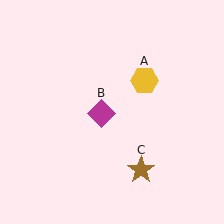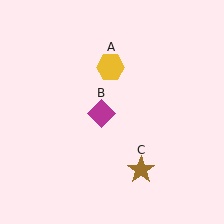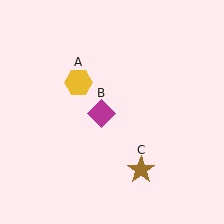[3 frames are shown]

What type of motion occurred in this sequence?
The yellow hexagon (object A) rotated counterclockwise around the center of the scene.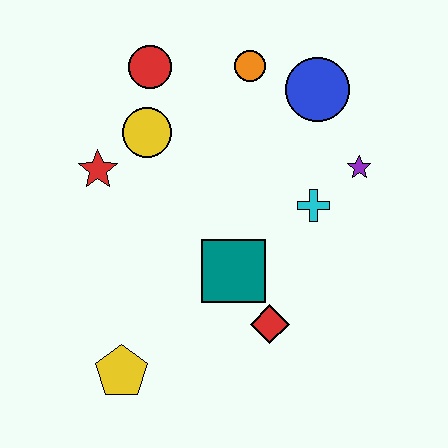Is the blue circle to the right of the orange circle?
Yes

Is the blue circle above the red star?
Yes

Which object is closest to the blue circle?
The orange circle is closest to the blue circle.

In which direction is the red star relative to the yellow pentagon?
The red star is above the yellow pentagon.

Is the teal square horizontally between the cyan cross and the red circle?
Yes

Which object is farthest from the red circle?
The yellow pentagon is farthest from the red circle.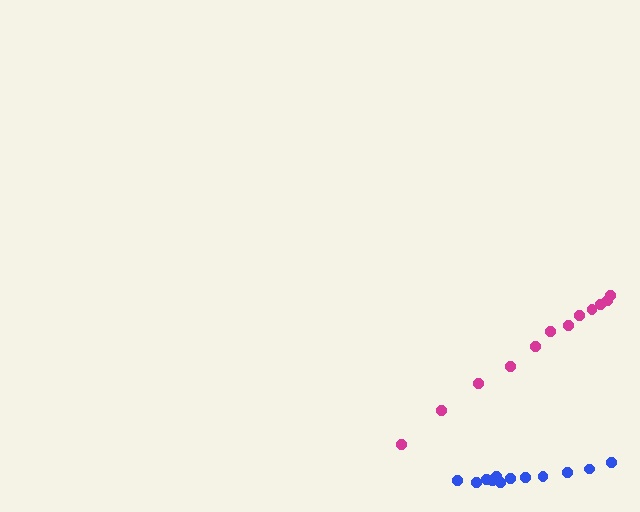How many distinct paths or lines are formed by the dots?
There are 2 distinct paths.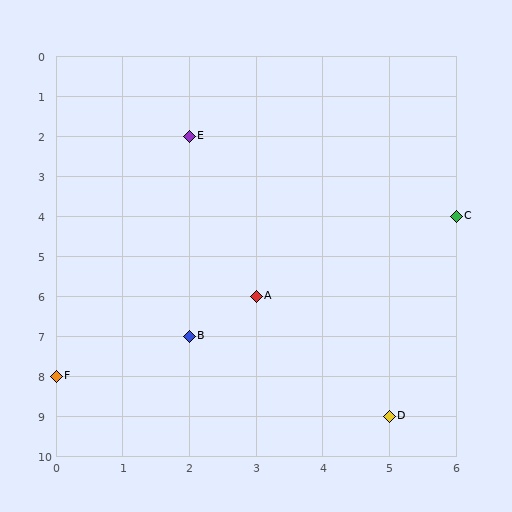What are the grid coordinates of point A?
Point A is at grid coordinates (3, 6).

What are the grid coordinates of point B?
Point B is at grid coordinates (2, 7).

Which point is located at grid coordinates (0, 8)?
Point F is at (0, 8).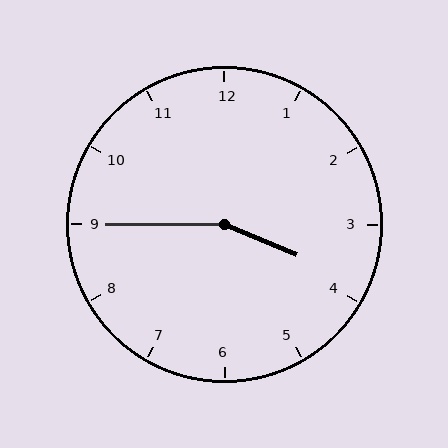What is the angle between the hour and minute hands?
Approximately 158 degrees.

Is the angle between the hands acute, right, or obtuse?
It is obtuse.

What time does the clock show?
3:45.